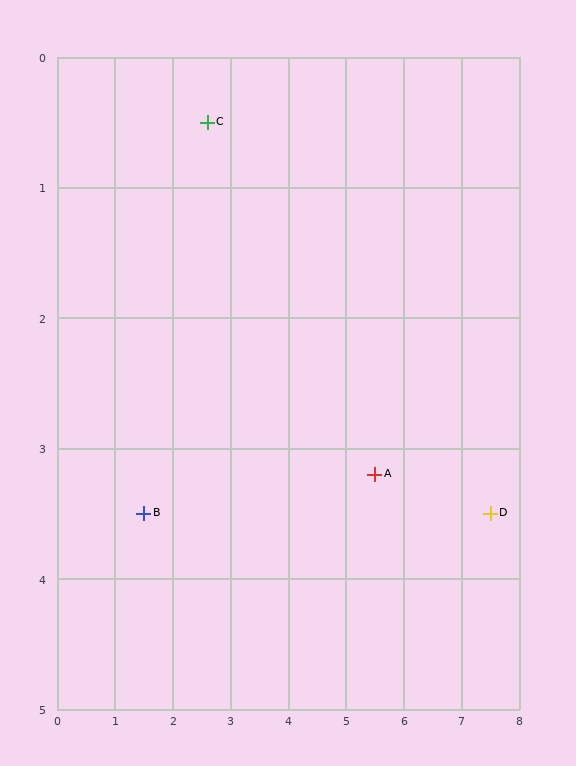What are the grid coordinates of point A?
Point A is at approximately (5.5, 3.2).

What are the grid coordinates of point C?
Point C is at approximately (2.6, 0.5).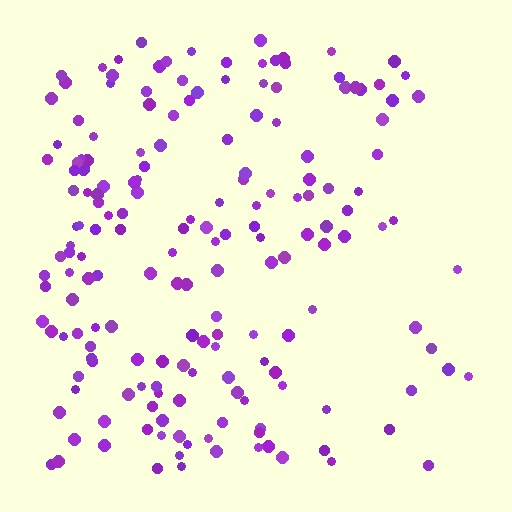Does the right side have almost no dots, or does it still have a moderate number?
Still a moderate number, just noticeably fewer than the left.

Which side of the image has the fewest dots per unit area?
The right.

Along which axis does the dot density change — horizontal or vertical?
Horizontal.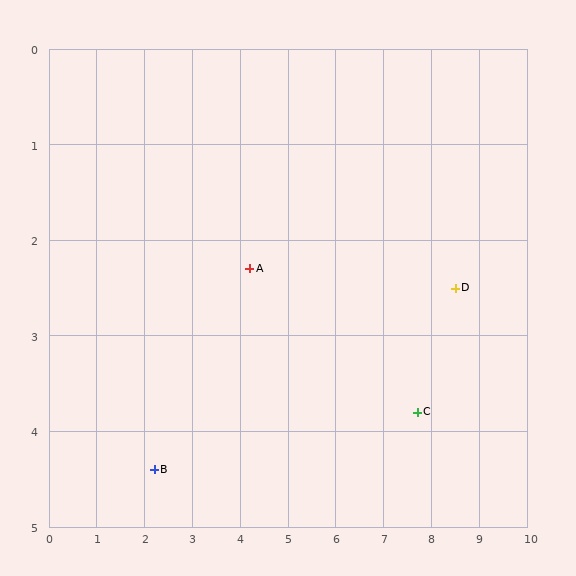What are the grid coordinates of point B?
Point B is at approximately (2.2, 4.4).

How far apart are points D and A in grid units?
Points D and A are about 4.3 grid units apart.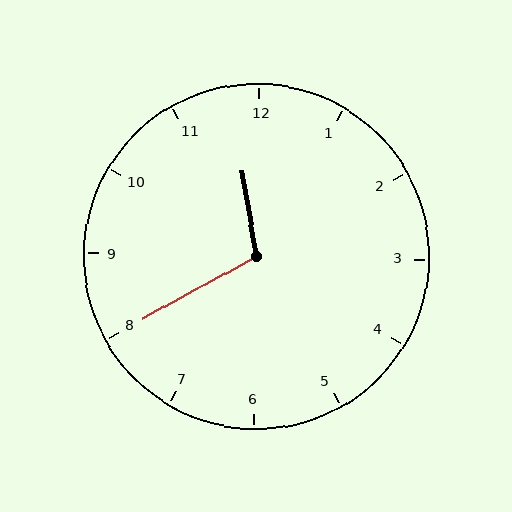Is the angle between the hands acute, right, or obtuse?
It is obtuse.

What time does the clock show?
11:40.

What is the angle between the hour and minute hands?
Approximately 110 degrees.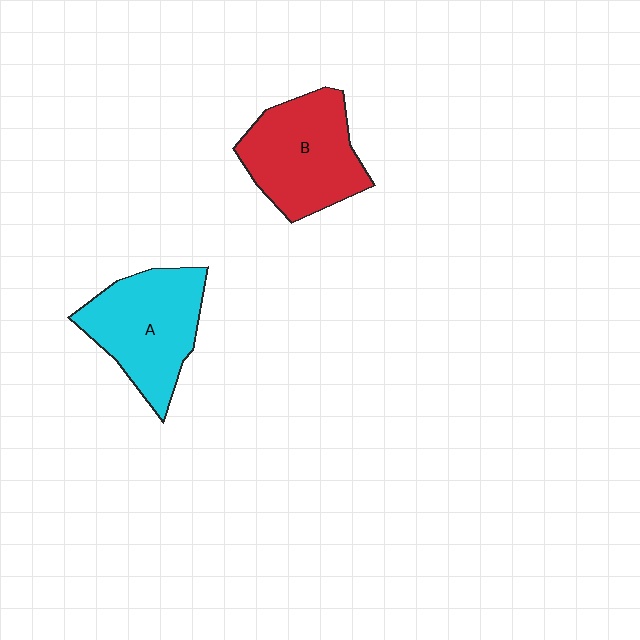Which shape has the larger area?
Shape B (red).